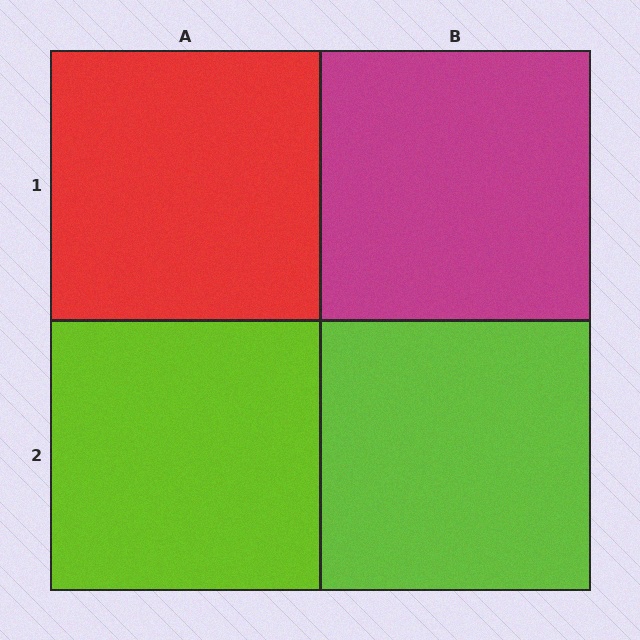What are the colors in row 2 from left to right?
Lime, lime.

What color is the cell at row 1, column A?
Red.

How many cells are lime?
2 cells are lime.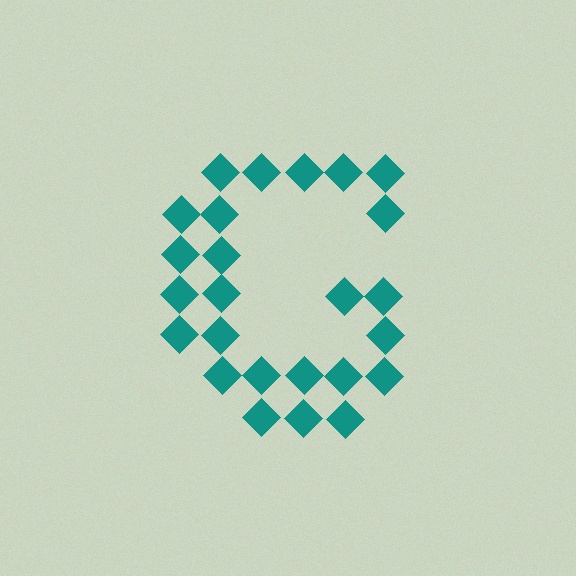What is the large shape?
The large shape is the letter G.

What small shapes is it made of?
It is made of small diamonds.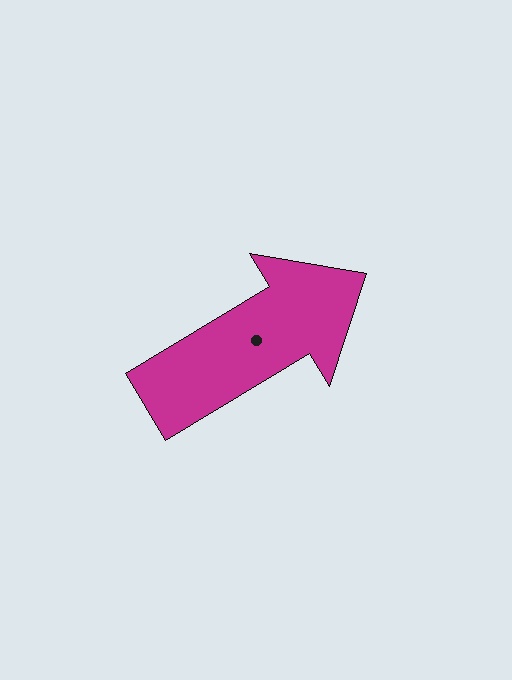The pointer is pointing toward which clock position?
Roughly 2 o'clock.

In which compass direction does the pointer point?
Northeast.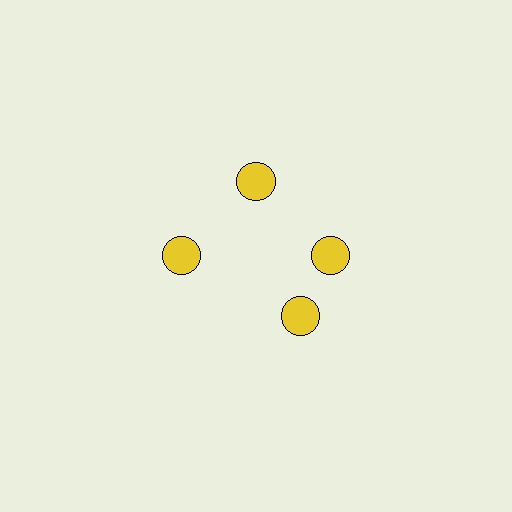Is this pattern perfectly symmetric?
No. The 4 yellow circles are arranged in a ring, but one element near the 6 o'clock position is rotated out of alignment along the ring, breaking the 4-fold rotational symmetry.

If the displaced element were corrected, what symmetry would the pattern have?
It would have 4-fold rotational symmetry — the pattern would map onto itself every 90 degrees.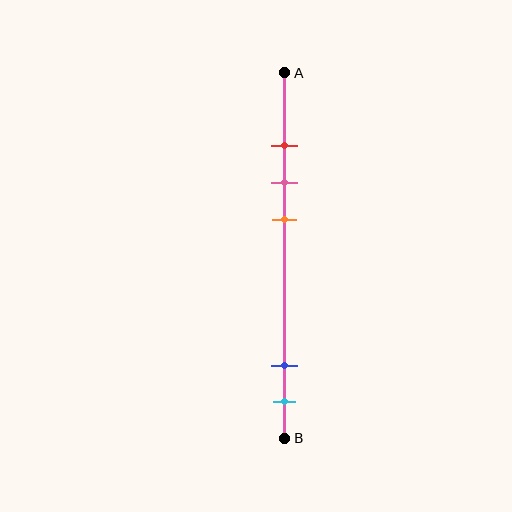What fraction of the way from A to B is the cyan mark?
The cyan mark is approximately 90% (0.9) of the way from A to B.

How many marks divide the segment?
There are 5 marks dividing the segment.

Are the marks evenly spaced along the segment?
No, the marks are not evenly spaced.